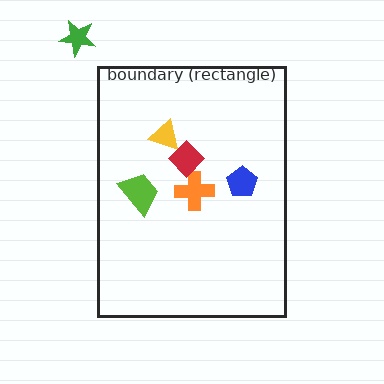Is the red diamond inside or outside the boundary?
Inside.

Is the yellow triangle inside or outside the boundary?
Inside.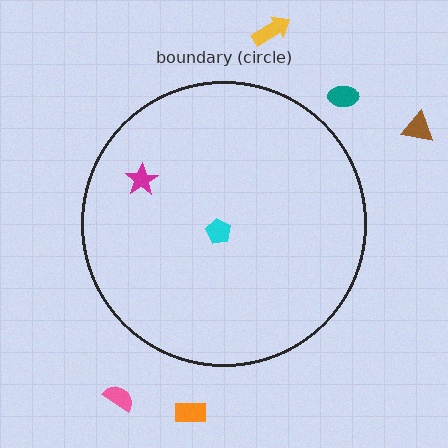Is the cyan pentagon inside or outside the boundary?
Inside.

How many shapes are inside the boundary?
2 inside, 5 outside.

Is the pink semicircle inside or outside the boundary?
Outside.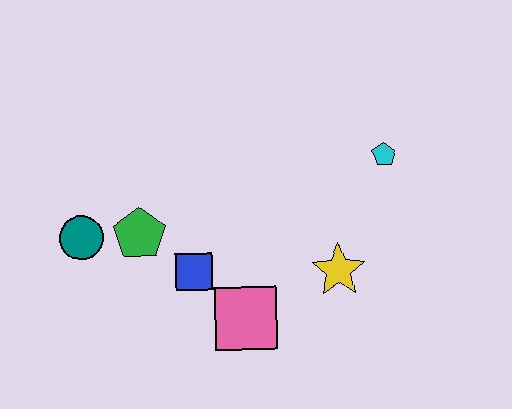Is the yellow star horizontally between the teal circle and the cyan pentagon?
Yes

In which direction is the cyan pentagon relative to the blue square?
The cyan pentagon is to the right of the blue square.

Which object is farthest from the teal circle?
The cyan pentagon is farthest from the teal circle.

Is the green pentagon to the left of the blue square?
Yes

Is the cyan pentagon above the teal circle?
Yes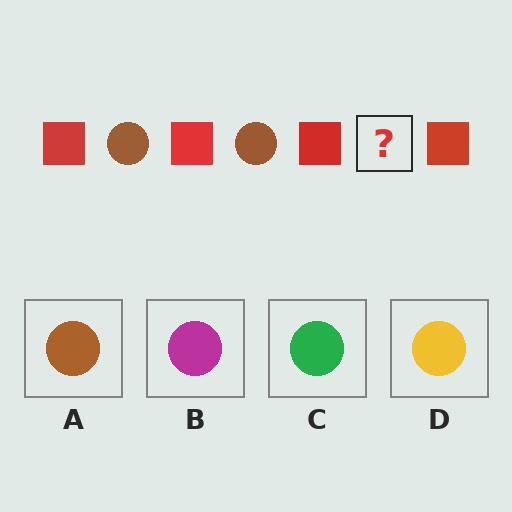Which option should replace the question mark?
Option A.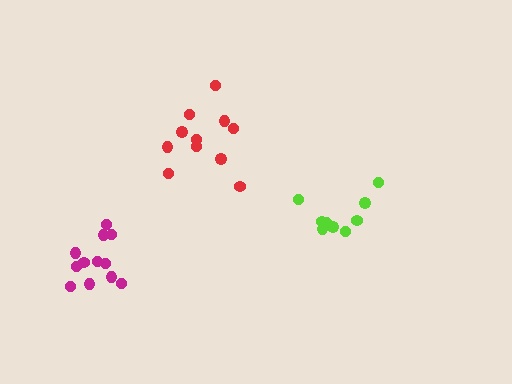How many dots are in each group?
Group 1: 12 dots, Group 2: 9 dots, Group 3: 11 dots (32 total).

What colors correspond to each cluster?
The clusters are colored: magenta, lime, red.